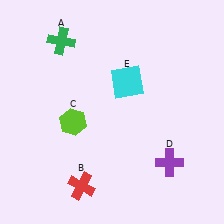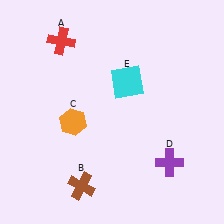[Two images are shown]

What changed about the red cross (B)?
In Image 1, B is red. In Image 2, it changed to brown.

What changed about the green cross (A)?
In Image 1, A is green. In Image 2, it changed to red.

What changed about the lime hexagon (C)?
In Image 1, C is lime. In Image 2, it changed to orange.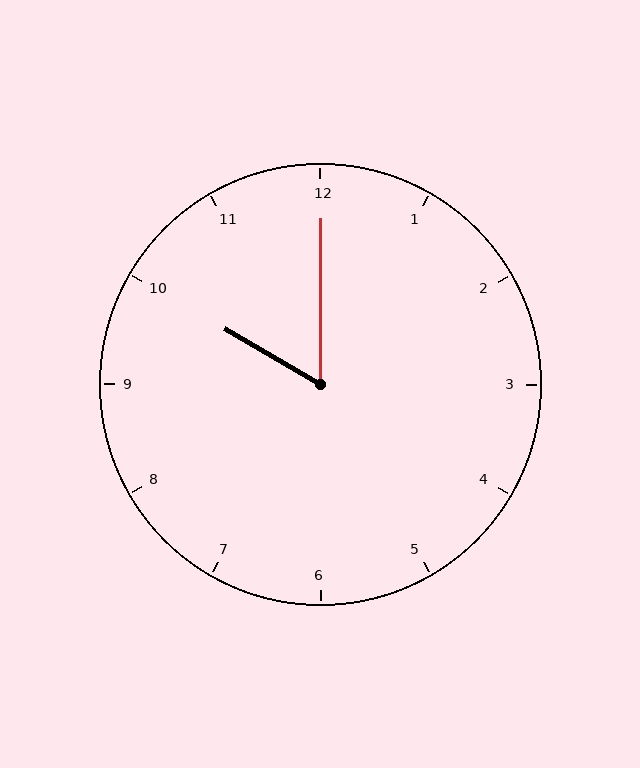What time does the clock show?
10:00.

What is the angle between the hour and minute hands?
Approximately 60 degrees.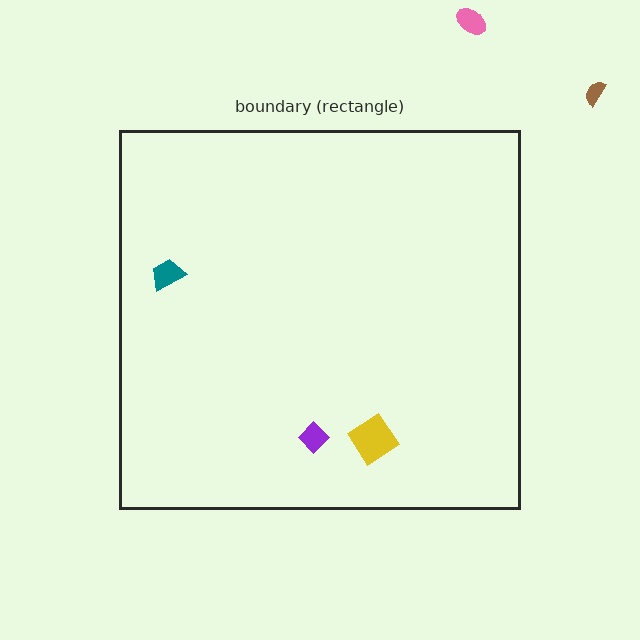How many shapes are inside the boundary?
3 inside, 2 outside.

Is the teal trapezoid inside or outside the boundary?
Inside.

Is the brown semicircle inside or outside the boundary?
Outside.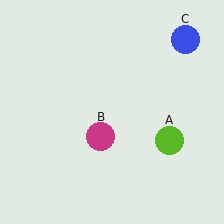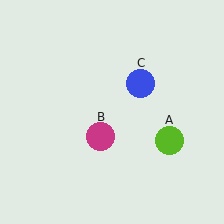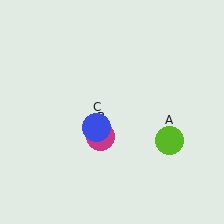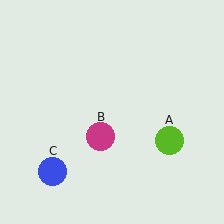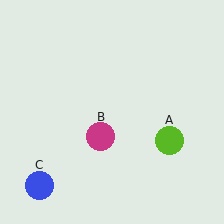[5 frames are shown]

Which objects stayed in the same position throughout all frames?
Lime circle (object A) and magenta circle (object B) remained stationary.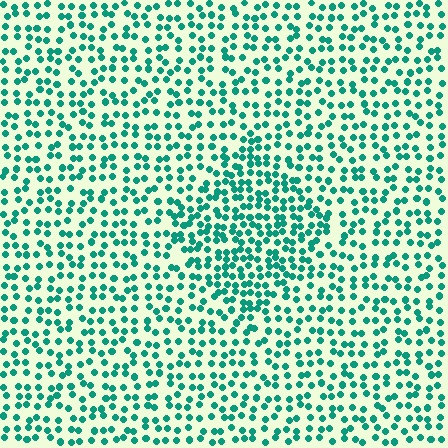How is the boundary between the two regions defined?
The boundary is defined by a change in element density (approximately 1.6x ratio). All elements are the same color, size, and shape.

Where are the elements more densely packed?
The elements are more densely packed inside the diamond boundary.